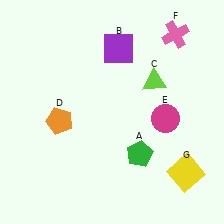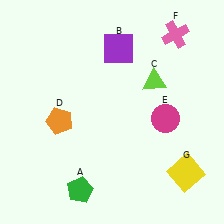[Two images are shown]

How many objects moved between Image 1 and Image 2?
1 object moved between the two images.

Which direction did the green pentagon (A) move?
The green pentagon (A) moved left.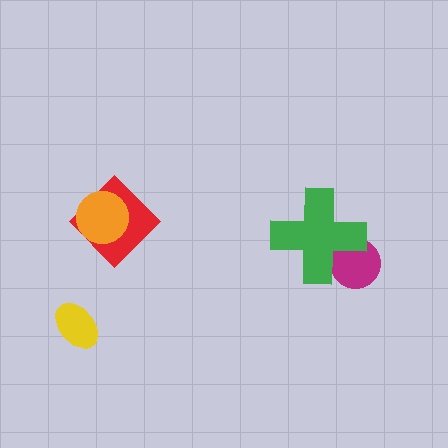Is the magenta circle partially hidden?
Yes, it is partially covered by another shape.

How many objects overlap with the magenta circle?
1 object overlaps with the magenta circle.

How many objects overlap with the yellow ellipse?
0 objects overlap with the yellow ellipse.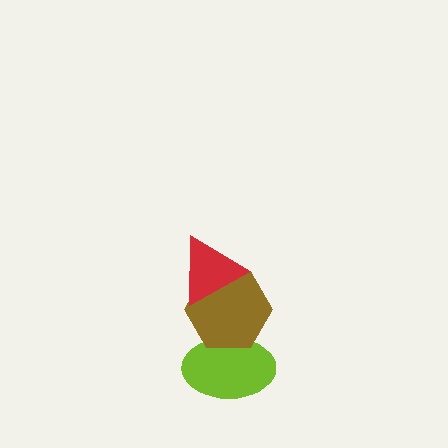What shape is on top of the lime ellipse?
The brown hexagon is on top of the lime ellipse.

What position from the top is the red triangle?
The red triangle is 1st from the top.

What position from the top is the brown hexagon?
The brown hexagon is 2nd from the top.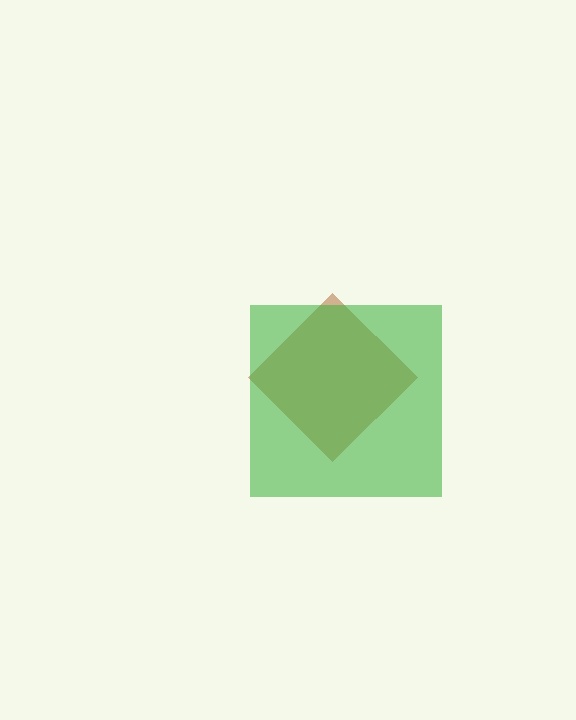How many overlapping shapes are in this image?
There are 2 overlapping shapes in the image.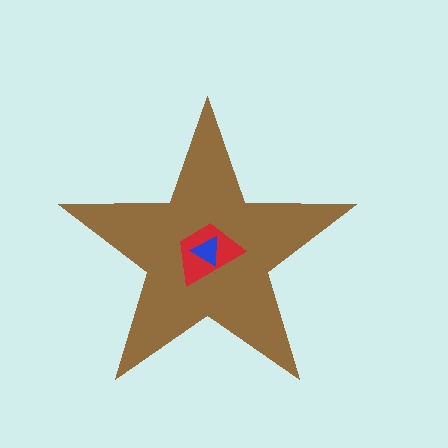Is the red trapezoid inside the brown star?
Yes.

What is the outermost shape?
The brown star.